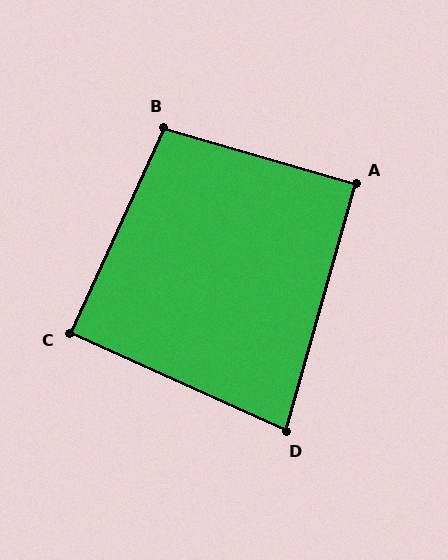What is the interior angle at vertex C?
Approximately 90 degrees (approximately right).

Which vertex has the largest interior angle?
B, at approximately 98 degrees.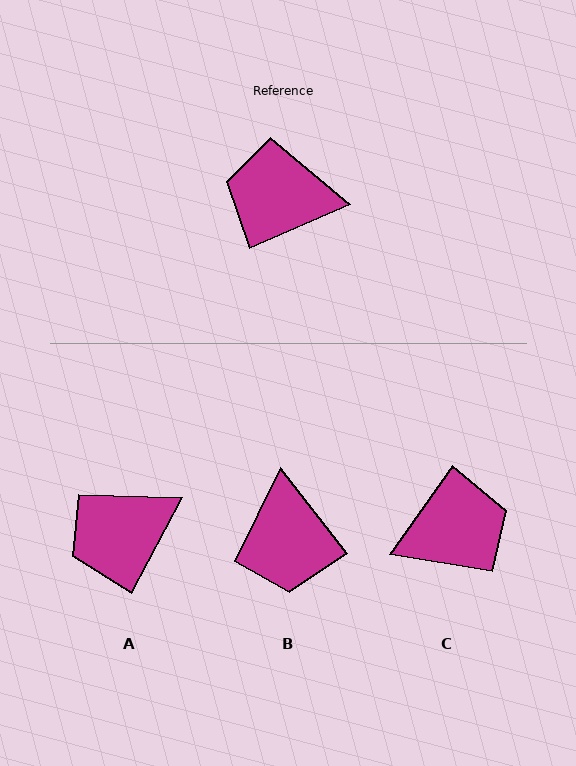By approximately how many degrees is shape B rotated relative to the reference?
Approximately 104 degrees counter-clockwise.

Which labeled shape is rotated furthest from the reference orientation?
C, about 149 degrees away.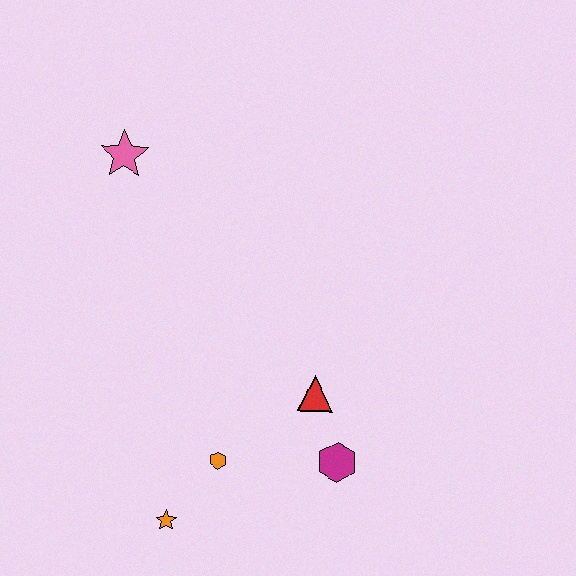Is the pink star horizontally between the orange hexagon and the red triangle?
No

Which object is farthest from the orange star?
The pink star is farthest from the orange star.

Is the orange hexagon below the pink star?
Yes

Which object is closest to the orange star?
The orange hexagon is closest to the orange star.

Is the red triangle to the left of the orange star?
No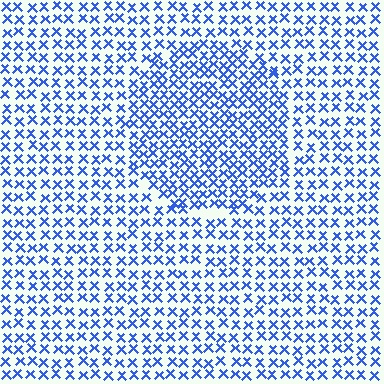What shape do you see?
I see a circle.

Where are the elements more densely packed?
The elements are more densely packed inside the circle boundary.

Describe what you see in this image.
The image contains small blue elements arranged at two different densities. A circle-shaped region is visible where the elements are more densely packed than the surrounding area.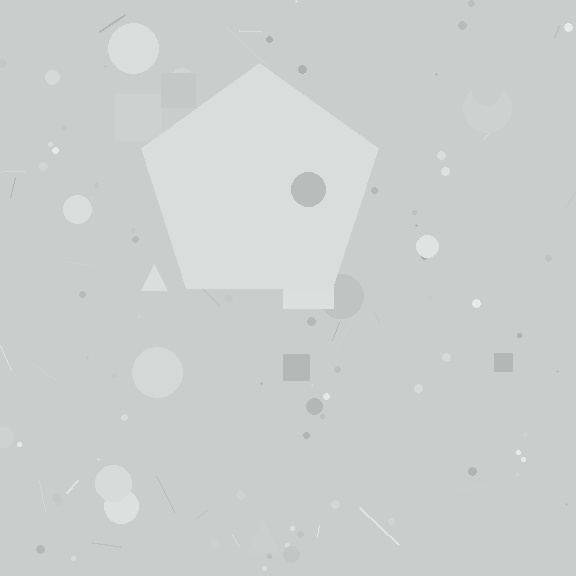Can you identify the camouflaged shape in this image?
The camouflaged shape is a pentagon.